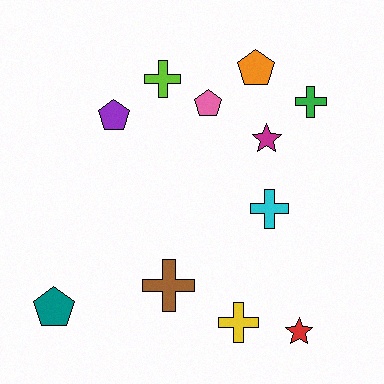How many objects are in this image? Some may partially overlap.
There are 11 objects.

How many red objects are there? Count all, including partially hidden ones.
There is 1 red object.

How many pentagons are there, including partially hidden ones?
There are 4 pentagons.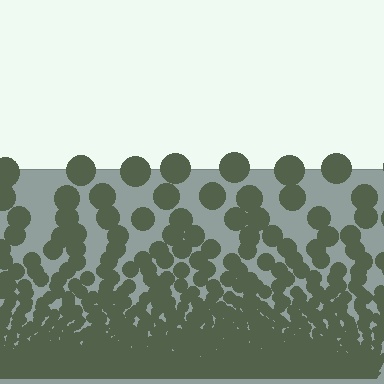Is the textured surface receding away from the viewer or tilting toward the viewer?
The surface appears to tilt toward the viewer. Texture elements get larger and sparser toward the top.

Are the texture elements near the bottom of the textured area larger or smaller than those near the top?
Smaller. The gradient is inverted — elements near the bottom are smaller and denser.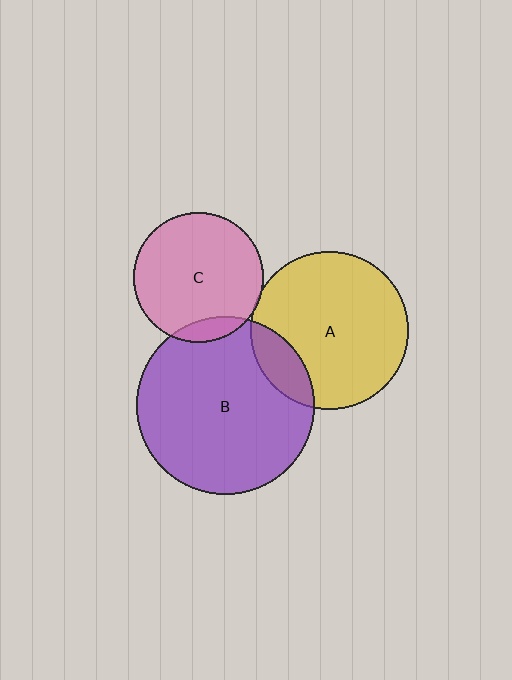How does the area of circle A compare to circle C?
Approximately 1.5 times.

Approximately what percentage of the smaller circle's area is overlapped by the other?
Approximately 5%.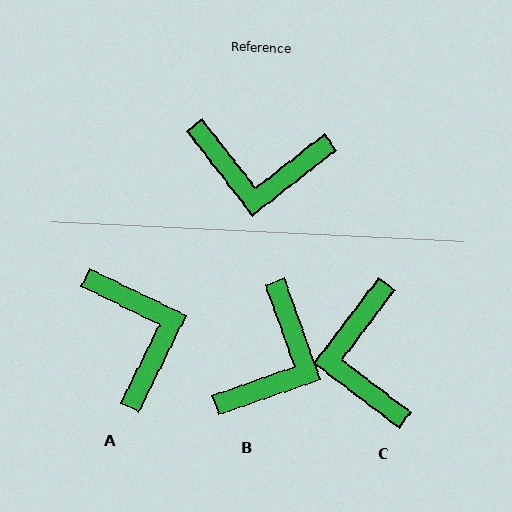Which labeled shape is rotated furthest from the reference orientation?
A, about 116 degrees away.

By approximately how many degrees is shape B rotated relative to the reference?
Approximately 71 degrees counter-clockwise.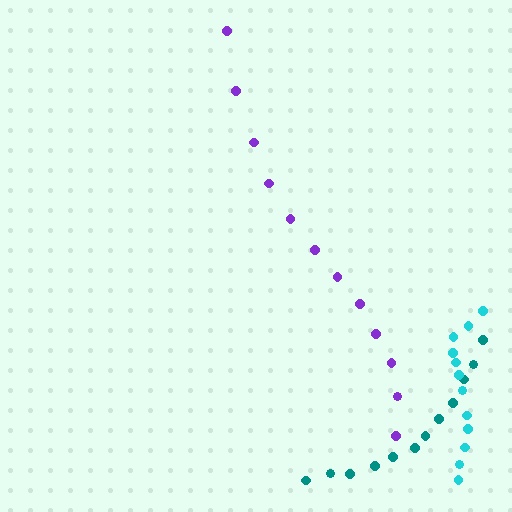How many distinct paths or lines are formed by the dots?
There are 3 distinct paths.